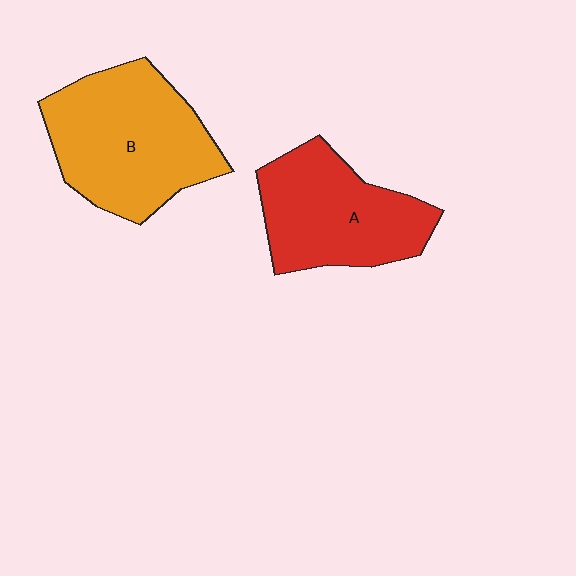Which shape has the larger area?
Shape B (orange).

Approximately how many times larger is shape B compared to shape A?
Approximately 1.2 times.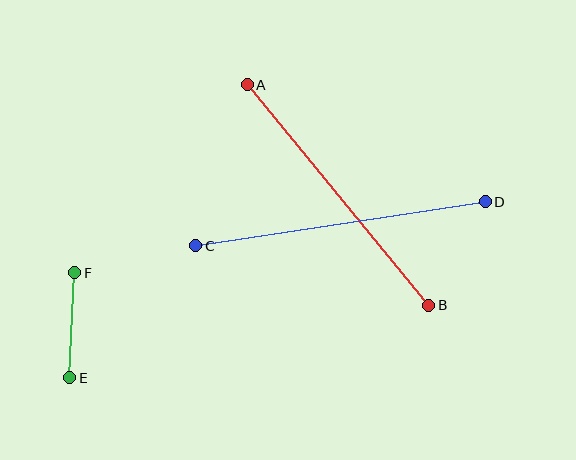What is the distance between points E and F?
The distance is approximately 105 pixels.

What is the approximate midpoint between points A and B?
The midpoint is at approximately (338, 195) pixels.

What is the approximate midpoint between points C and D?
The midpoint is at approximately (341, 224) pixels.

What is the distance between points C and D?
The distance is approximately 293 pixels.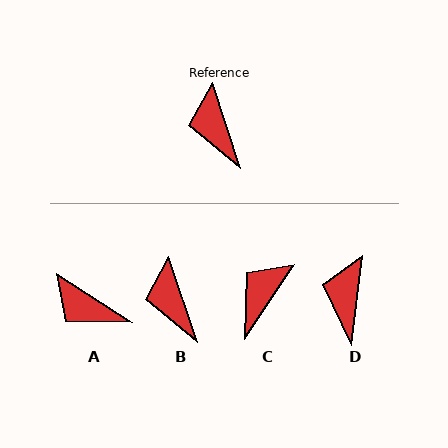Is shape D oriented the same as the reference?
No, it is off by about 25 degrees.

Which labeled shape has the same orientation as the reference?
B.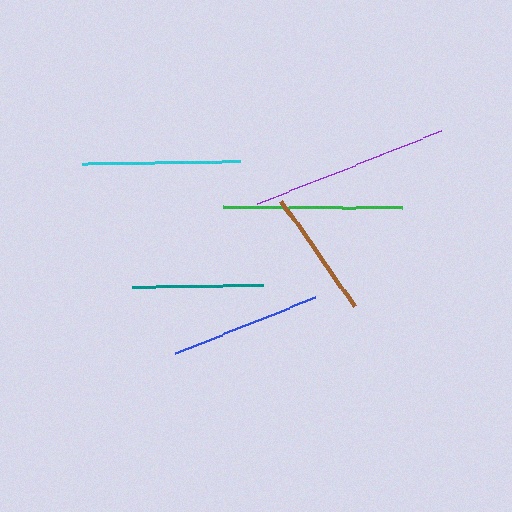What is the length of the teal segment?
The teal segment is approximately 131 pixels long.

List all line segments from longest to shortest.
From longest to shortest: purple, green, cyan, blue, teal, brown.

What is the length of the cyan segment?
The cyan segment is approximately 159 pixels long.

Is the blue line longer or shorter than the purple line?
The purple line is longer than the blue line.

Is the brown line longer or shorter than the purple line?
The purple line is longer than the brown line.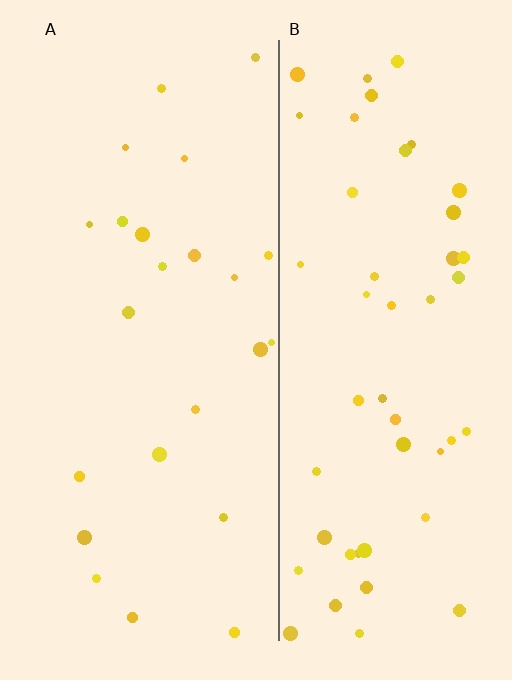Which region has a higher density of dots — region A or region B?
B (the right).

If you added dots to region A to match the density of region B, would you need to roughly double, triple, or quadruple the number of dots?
Approximately double.